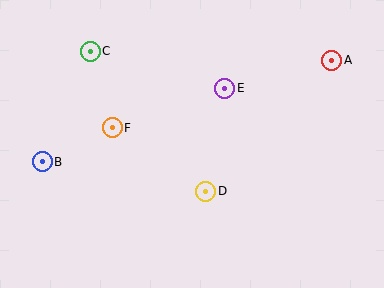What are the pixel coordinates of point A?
Point A is at (332, 60).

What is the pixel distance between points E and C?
The distance between E and C is 140 pixels.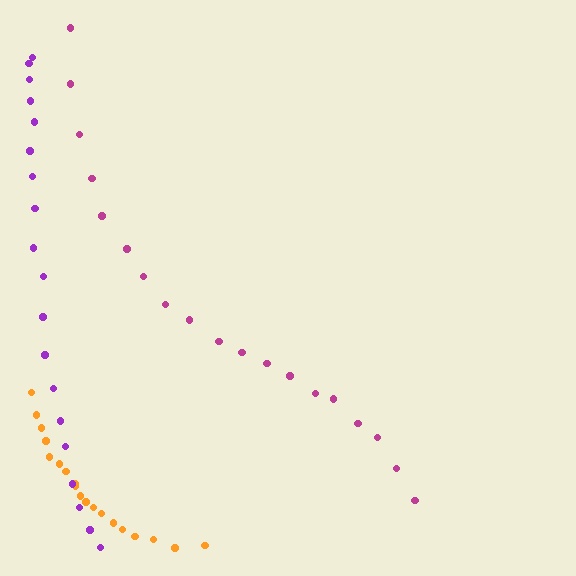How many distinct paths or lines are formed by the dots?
There are 3 distinct paths.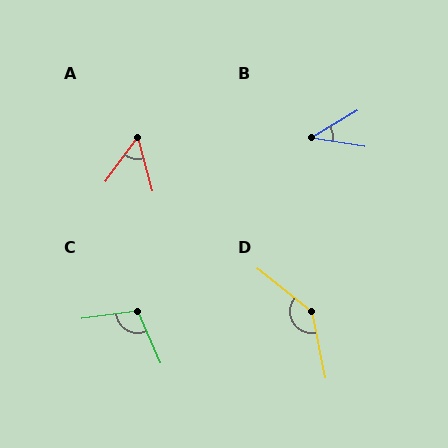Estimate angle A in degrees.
Approximately 52 degrees.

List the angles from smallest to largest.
B (40°), A (52°), C (105°), D (140°).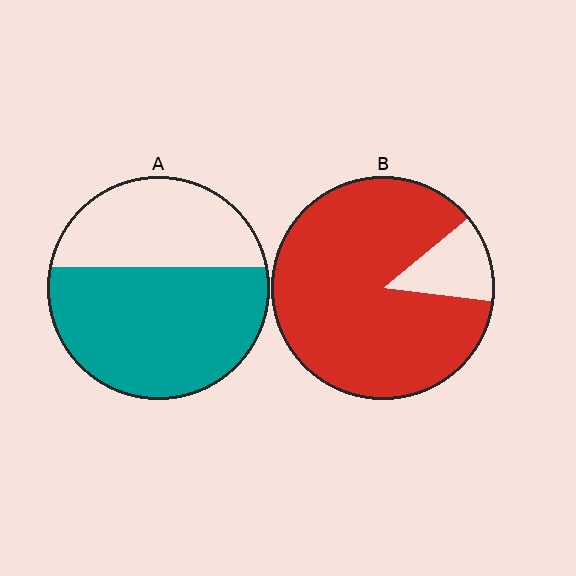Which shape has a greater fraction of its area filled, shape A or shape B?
Shape B.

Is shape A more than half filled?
Yes.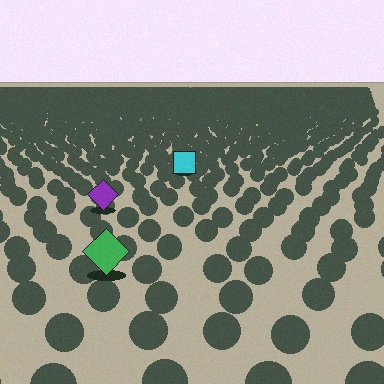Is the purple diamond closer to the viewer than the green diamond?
No. The green diamond is closer — you can tell from the texture gradient: the ground texture is coarser near it.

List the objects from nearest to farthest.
From nearest to farthest: the green diamond, the purple diamond, the cyan square.